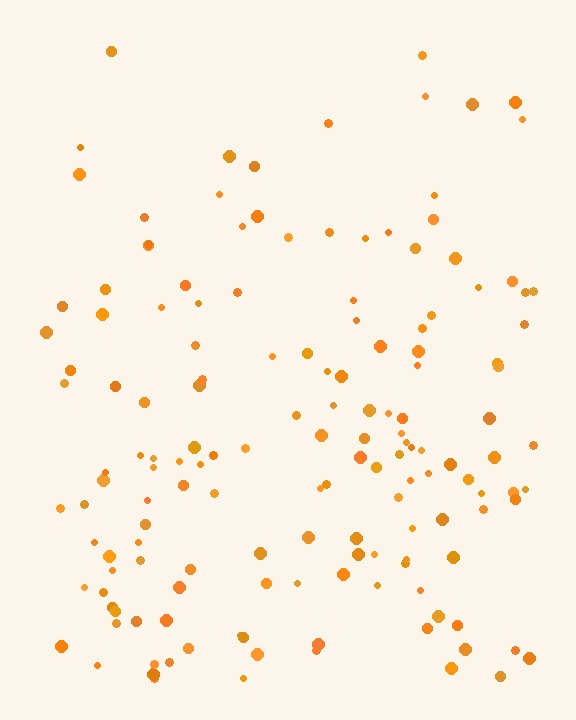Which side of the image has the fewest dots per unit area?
The top.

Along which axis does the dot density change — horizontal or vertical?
Vertical.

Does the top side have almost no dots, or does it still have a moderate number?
Still a moderate number, just noticeably fewer than the bottom.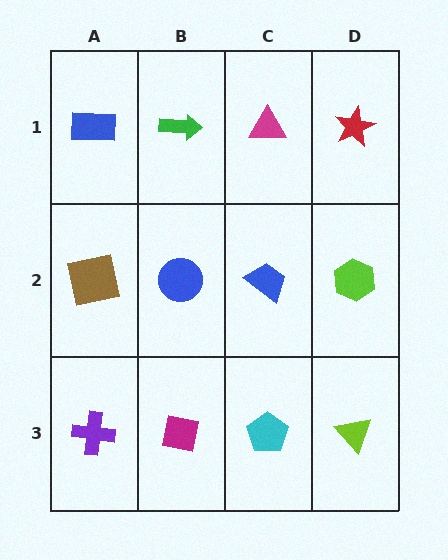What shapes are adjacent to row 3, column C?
A blue trapezoid (row 2, column C), a magenta square (row 3, column B), a lime triangle (row 3, column D).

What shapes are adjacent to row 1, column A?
A brown square (row 2, column A), a green arrow (row 1, column B).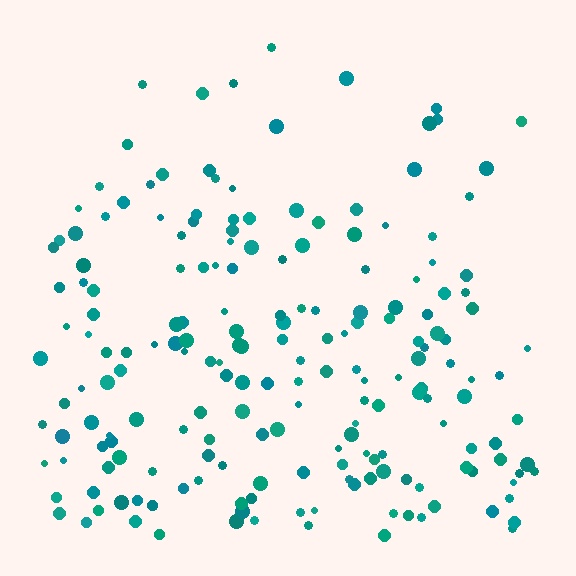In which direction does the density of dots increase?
From top to bottom, with the bottom side densest.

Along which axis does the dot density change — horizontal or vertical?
Vertical.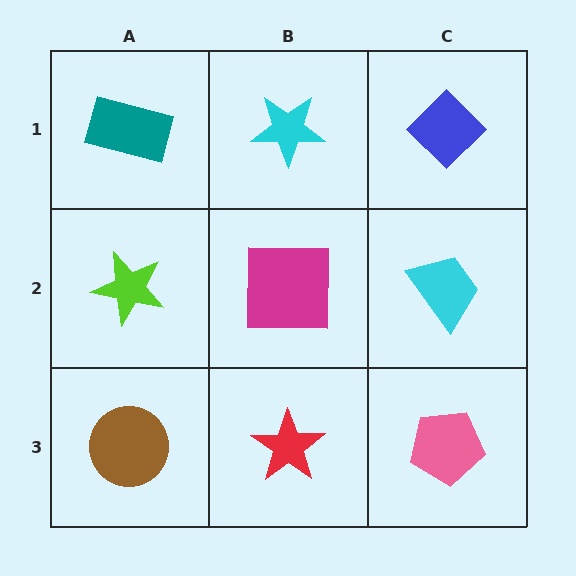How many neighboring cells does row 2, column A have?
3.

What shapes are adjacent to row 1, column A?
A lime star (row 2, column A), a cyan star (row 1, column B).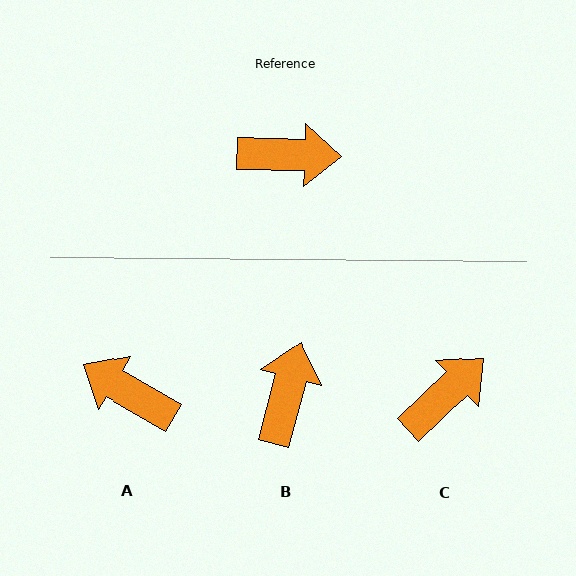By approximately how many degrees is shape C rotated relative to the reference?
Approximately 45 degrees counter-clockwise.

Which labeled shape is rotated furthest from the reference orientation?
A, about 151 degrees away.